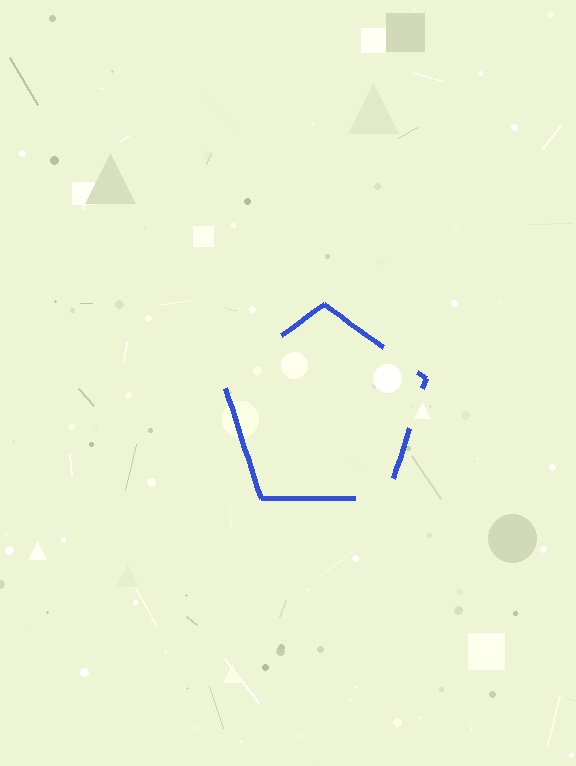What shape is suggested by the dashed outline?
The dashed outline suggests a pentagon.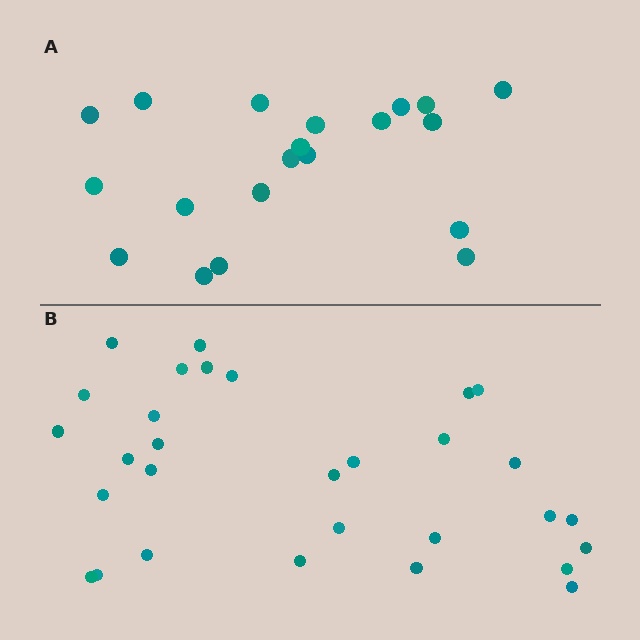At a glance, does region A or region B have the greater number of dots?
Region B (the bottom region) has more dots.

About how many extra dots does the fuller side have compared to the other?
Region B has roughly 10 or so more dots than region A.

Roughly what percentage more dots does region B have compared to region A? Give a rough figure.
About 50% more.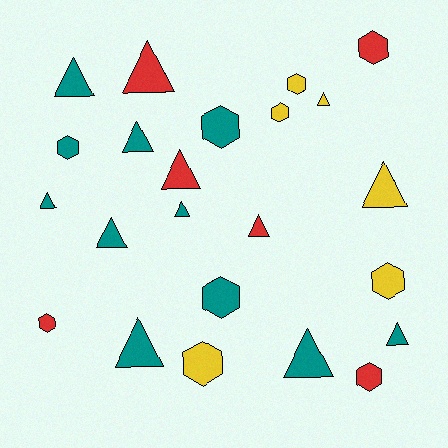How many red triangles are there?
There are 3 red triangles.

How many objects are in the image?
There are 23 objects.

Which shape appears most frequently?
Triangle, with 13 objects.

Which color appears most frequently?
Teal, with 11 objects.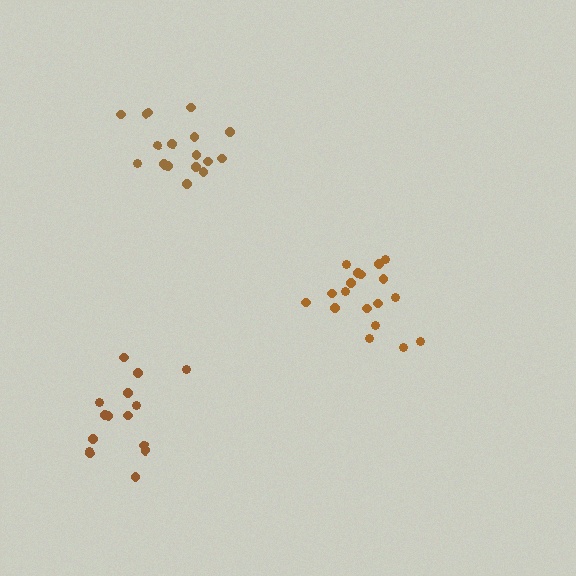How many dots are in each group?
Group 1: 18 dots, Group 2: 18 dots, Group 3: 15 dots (51 total).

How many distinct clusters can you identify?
There are 3 distinct clusters.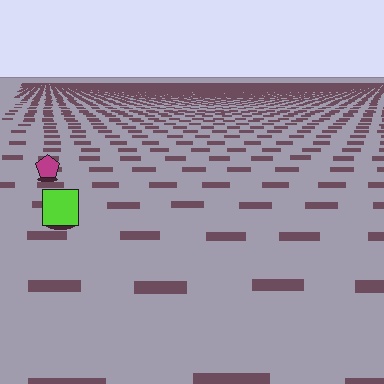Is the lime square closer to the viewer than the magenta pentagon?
Yes. The lime square is closer — you can tell from the texture gradient: the ground texture is coarser near it.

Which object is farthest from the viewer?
The magenta pentagon is farthest from the viewer. It appears smaller and the ground texture around it is denser.